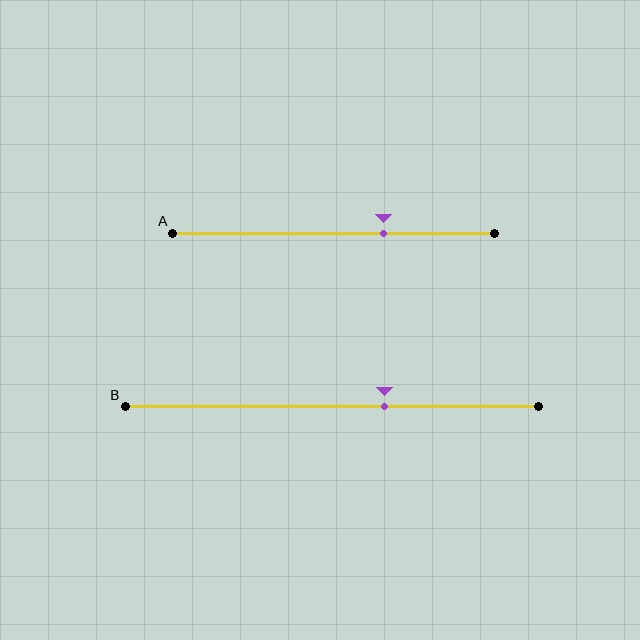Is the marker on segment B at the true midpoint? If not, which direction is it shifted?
No, the marker on segment B is shifted to the right by about 13% of the segment length.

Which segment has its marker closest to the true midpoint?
Segment B has its marker closest to the true midpoint.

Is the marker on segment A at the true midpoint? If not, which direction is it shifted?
No, the marker on segment A is shifted to the right by about 15% of the segment length.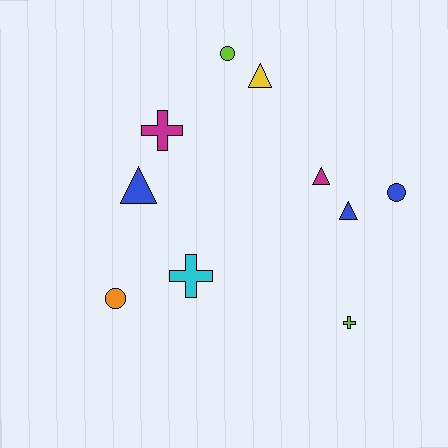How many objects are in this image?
There are 10 objects.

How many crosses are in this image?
There are 3 crosses.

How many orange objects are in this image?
There is 1 orange object.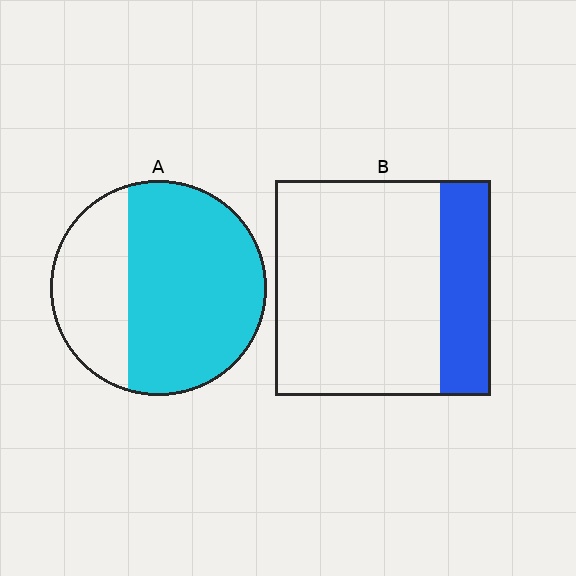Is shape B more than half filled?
No.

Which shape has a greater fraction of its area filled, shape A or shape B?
Shape A.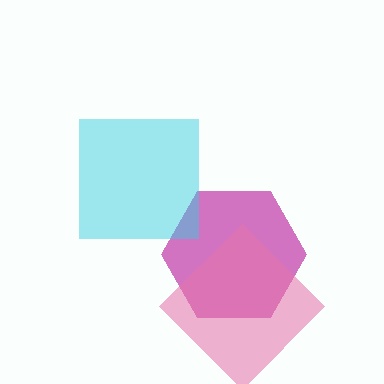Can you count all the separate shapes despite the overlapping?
Yes, there are 3 separate shapes.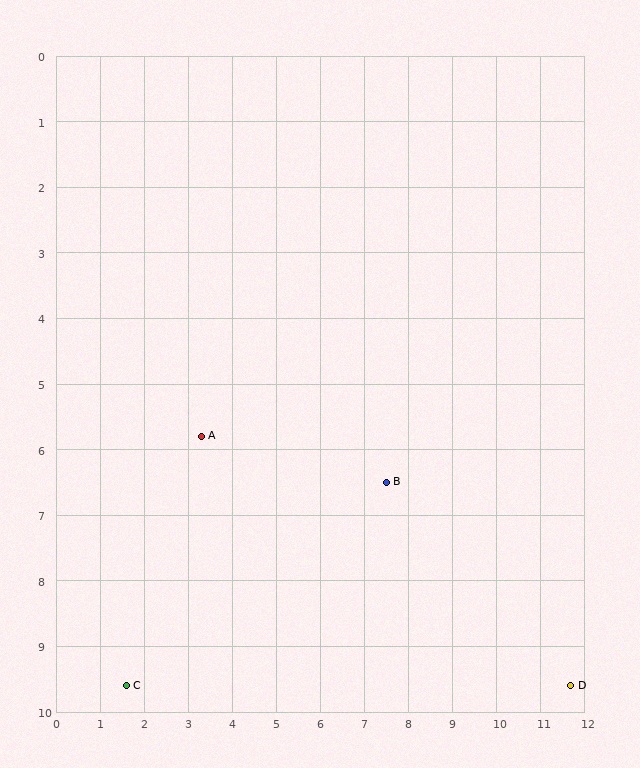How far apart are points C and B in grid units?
Points C and B are about 6.7 grid units apart.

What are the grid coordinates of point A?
Point A is at approximately (3.3, 5.8).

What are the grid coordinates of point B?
Point B is at approximately (7.5, 6.5).